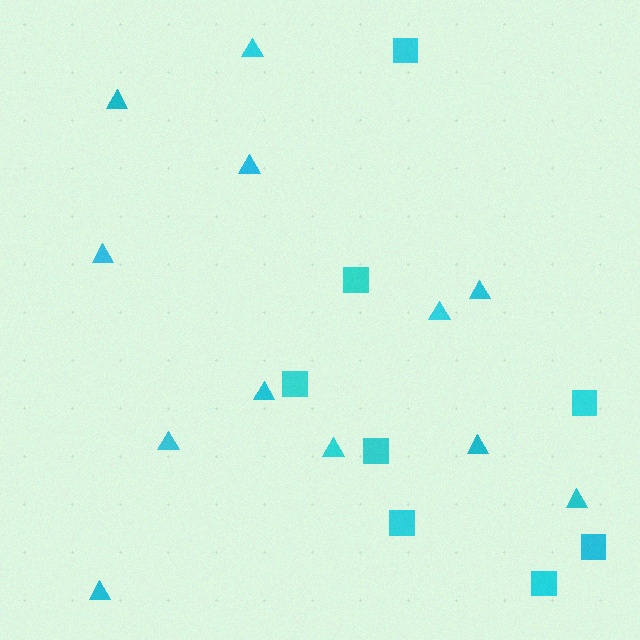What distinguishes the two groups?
There are 2 groups: one group of squares (8) and one group of triangles (12).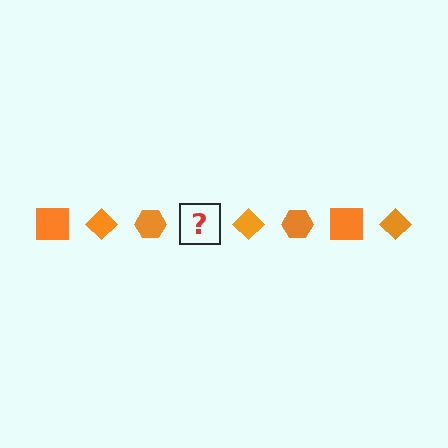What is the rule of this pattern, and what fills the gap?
The rule is that the pattern cycles through square, diamond, hexagon shapes in orange. The gap should be filled with an orange square.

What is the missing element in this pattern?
The missing element is an orange square.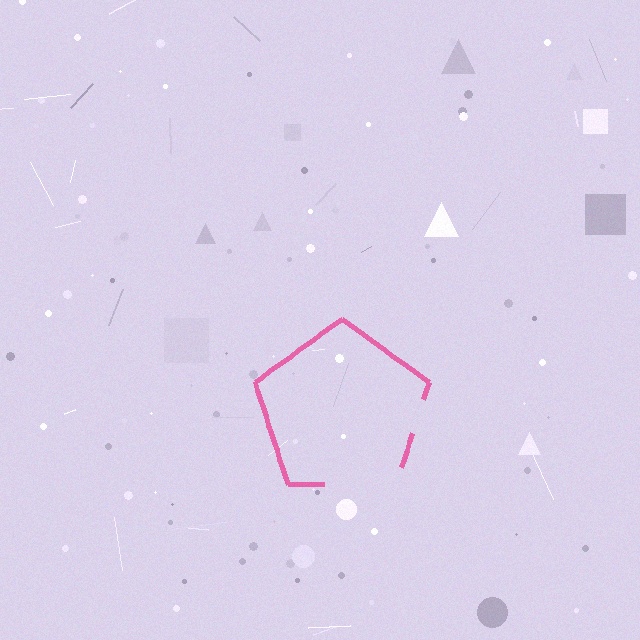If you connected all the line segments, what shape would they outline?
They would outline a pentagon.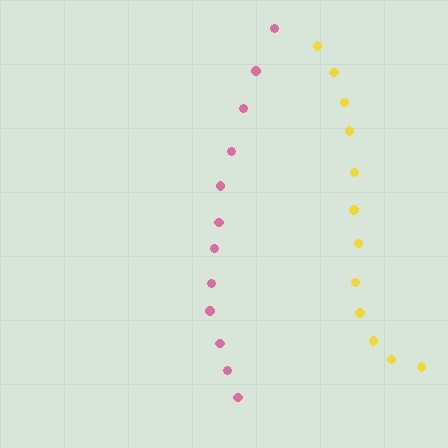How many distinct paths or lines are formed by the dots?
There are 2 distinct paths.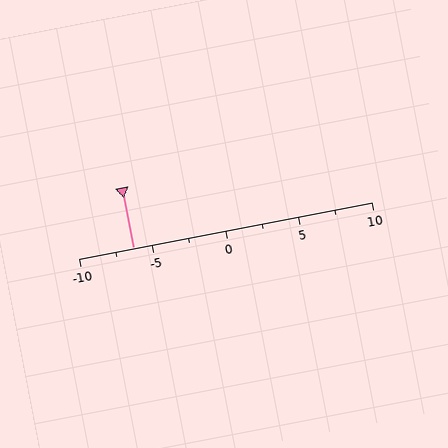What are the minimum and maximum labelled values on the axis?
The axis runs from -10 to 10.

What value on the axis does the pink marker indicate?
The marker indicates approximately -6.2.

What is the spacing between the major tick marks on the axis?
The major ticks are spaced 5 apart.